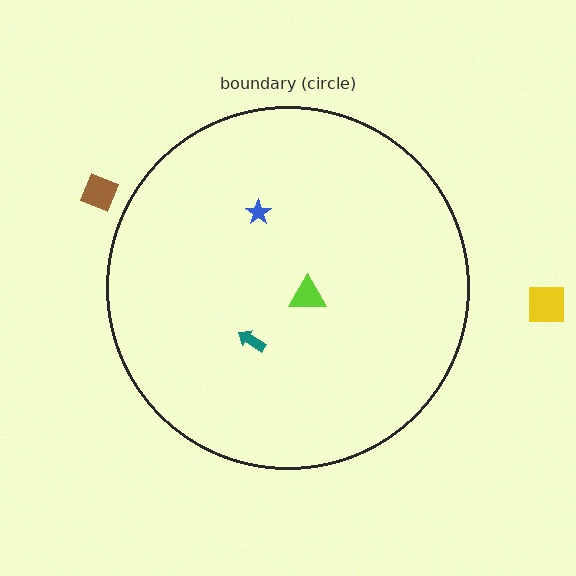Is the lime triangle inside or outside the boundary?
Inside.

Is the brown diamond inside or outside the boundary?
Outside.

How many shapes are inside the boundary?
3 inside, 2 outside.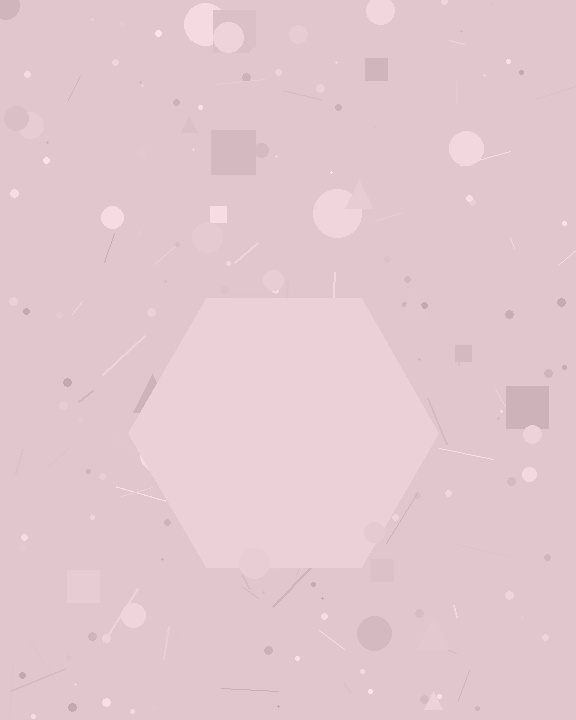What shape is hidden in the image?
A hexagon is hidden in the image.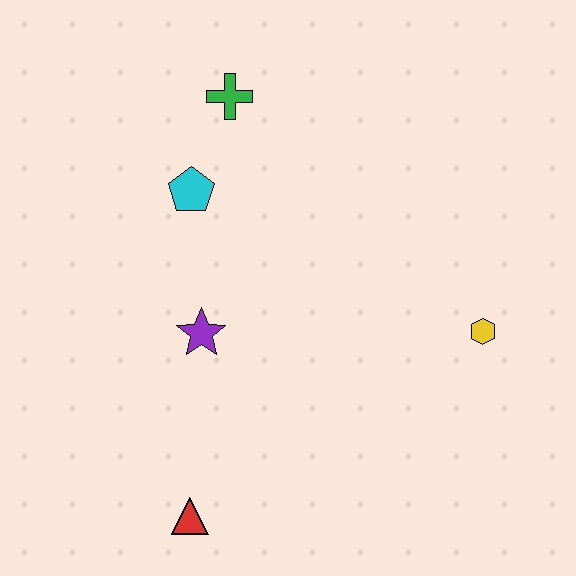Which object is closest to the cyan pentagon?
The green cross is closest to the cyan pentagon.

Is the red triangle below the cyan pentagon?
Yes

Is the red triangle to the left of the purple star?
Yes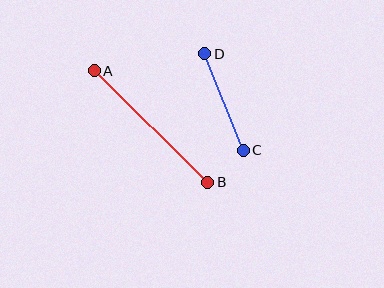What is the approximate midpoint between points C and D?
The midpoint is at approximately (224, 102) pixels.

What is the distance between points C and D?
The distance is approximately 104 pixels.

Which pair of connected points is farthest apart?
Points A and B are farthest apart.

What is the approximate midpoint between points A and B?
The midpoint is at approximately (151, 126) pixels.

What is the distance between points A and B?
The distance is approximately 159 pixels.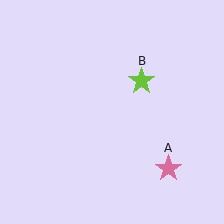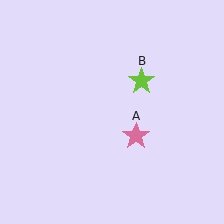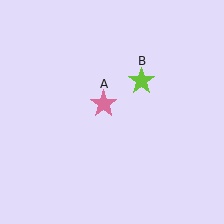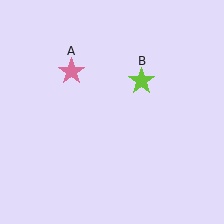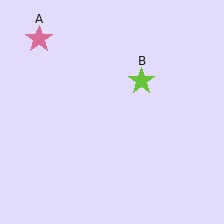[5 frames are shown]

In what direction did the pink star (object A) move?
The pink star (object A) moved up and to the left.